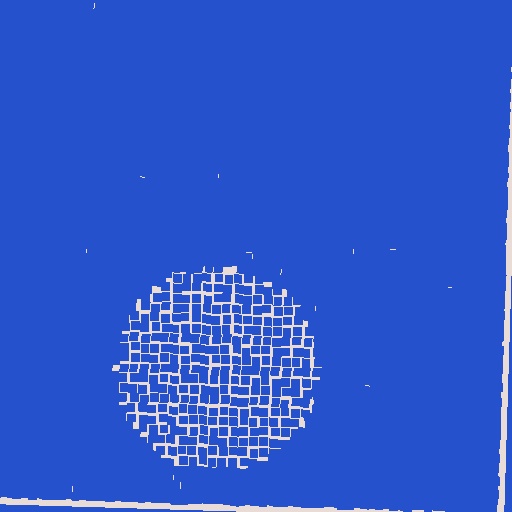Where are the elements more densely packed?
The elements are more densely packed outside the circle boundary.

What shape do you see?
I see a circle.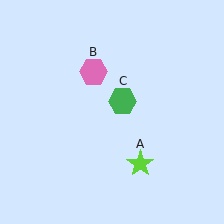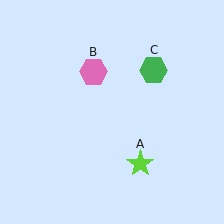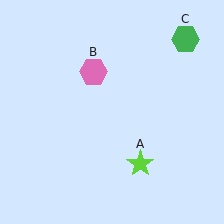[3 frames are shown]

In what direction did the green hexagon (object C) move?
The green hexagon (object C) moved up and to the right.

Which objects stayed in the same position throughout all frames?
Lime star (object A) and pink hexagon (object B) remained stationary.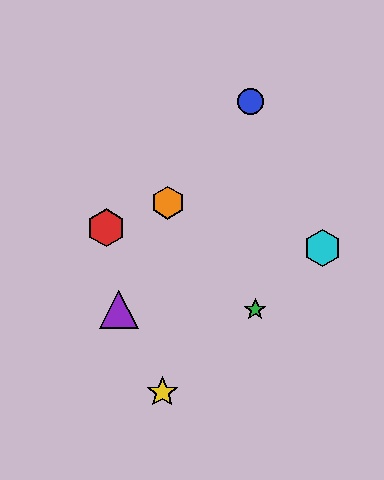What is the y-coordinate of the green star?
The green star is at y≈310.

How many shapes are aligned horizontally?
2 shapes (the green star, the purple triangle) are aligned horizontally.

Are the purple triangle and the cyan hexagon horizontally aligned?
No, the purple triangle is at y≈310 and the cyan hexagon is at y≈248.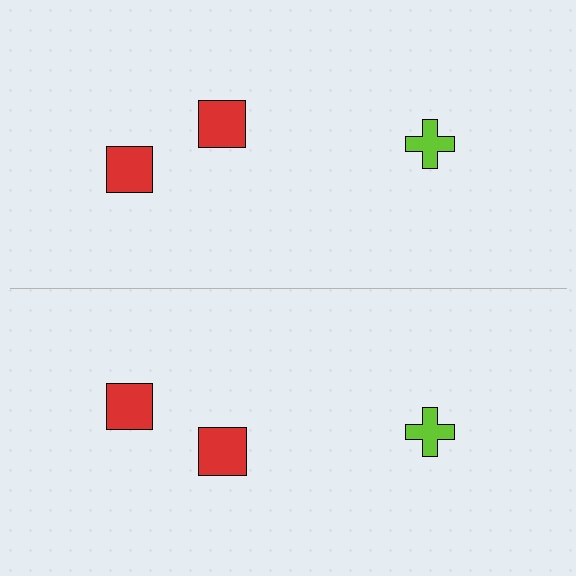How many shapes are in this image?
There are 6 shapes in this image.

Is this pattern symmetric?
Yes, this pattern has bilateral (reflection) symmetry.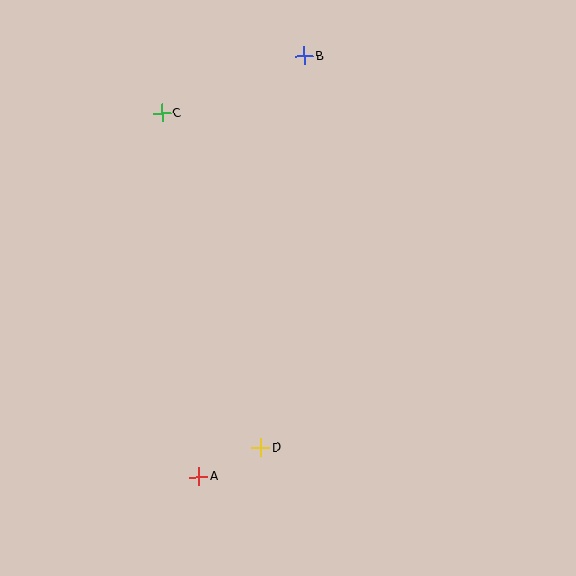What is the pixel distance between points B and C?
The distance between B and C is 153 pixels.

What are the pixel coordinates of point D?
Point D is at (260, 448).